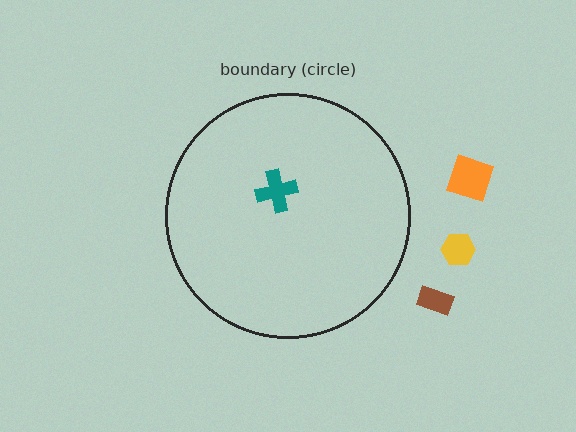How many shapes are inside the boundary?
1 inside, 3 outside.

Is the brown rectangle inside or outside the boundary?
Outside.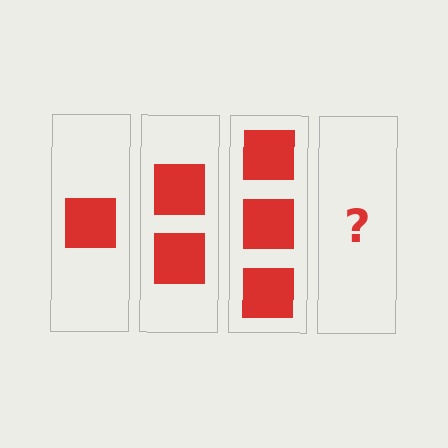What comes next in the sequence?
The next element should be 4 squares.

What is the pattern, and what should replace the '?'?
The pattern is that each step adds one more square. The '?' should be 4 squares.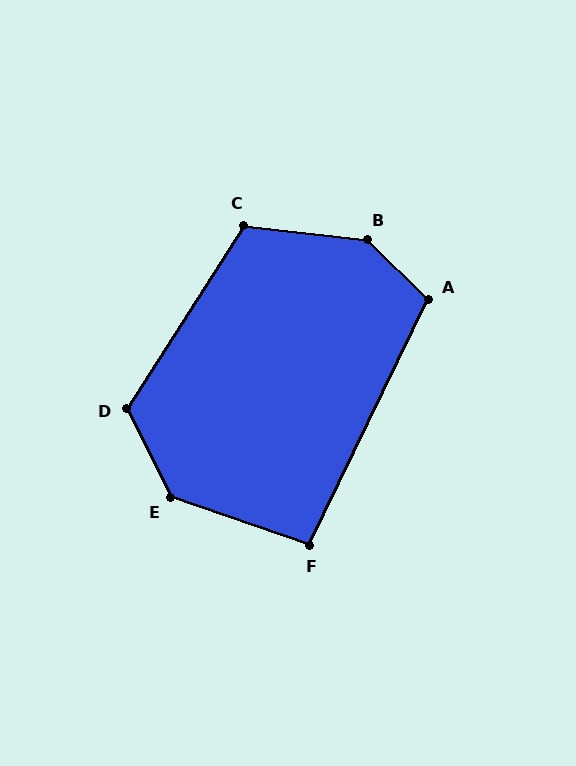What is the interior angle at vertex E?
Approximately 136 degrees (obtuse).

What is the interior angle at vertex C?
Approximately 116 degrees (obtuse).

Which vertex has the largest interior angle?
B, at approximately 142 degrees.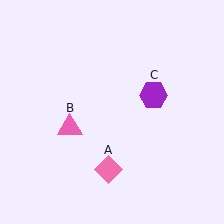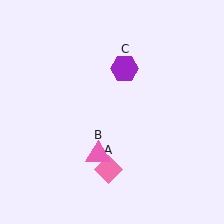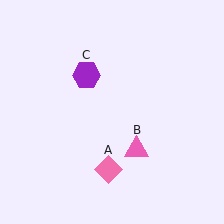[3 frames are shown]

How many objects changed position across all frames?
2 objects changed position: pink triangle (object B), purple hexagon (object C).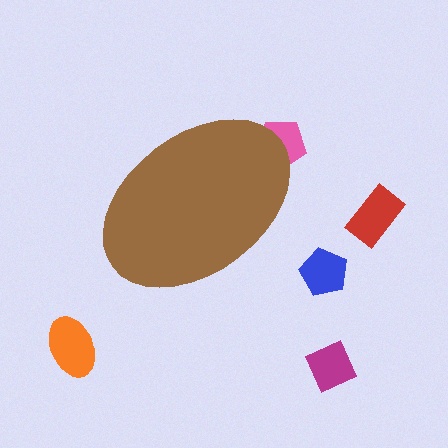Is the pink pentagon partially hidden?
Yes, the pink pentagon is partially hidden behind the brown ellipse.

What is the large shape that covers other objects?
A brown ellipse.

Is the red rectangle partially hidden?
No, the red rectangle is fully visible.